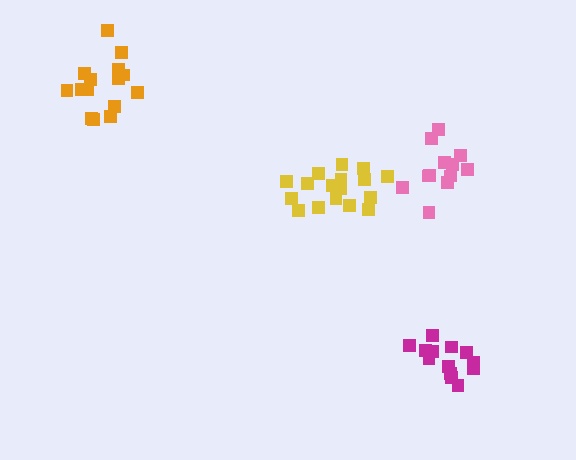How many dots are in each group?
Group 1: 13 dots, Group 2: 12 dots, Group 3: 15 dots, Group 4: 17 dots (57 total).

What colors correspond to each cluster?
The clusters are colored: magenta, pink, orange, yellow.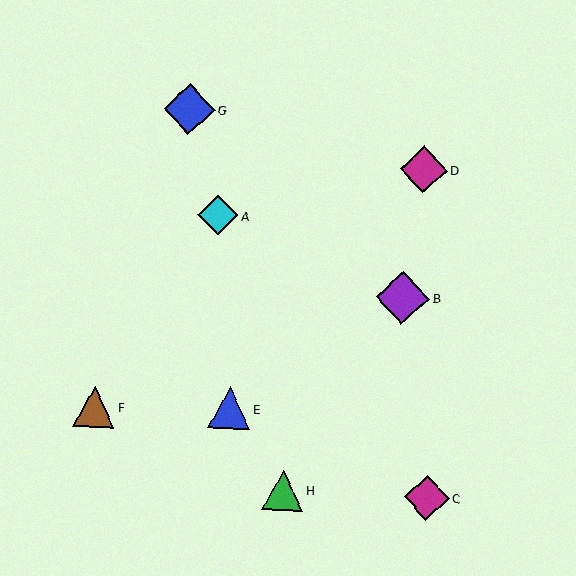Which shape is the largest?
The purple diamond (labeled B) is the largest.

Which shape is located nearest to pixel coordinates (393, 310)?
The purple diamond (labeled B) at (403, 298) is nearest to that location.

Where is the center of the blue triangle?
The center of the blue triangle is at (230, 408).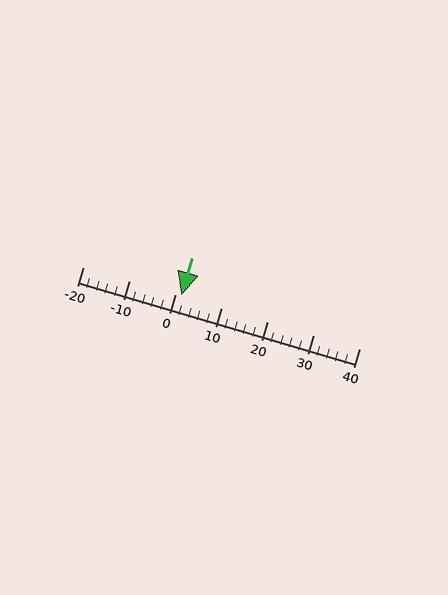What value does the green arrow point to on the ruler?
The green arrow points to approximately 1.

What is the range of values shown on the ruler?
The ruler shows values from -20 to 40.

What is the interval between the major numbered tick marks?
The major tick marks are spaced 10 units apart.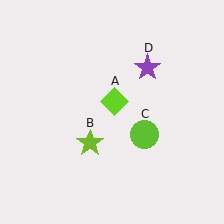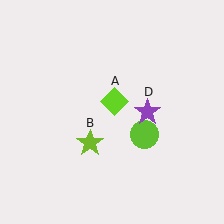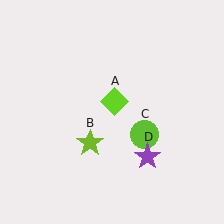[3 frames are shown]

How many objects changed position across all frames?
1 object changed position: purple star (object D).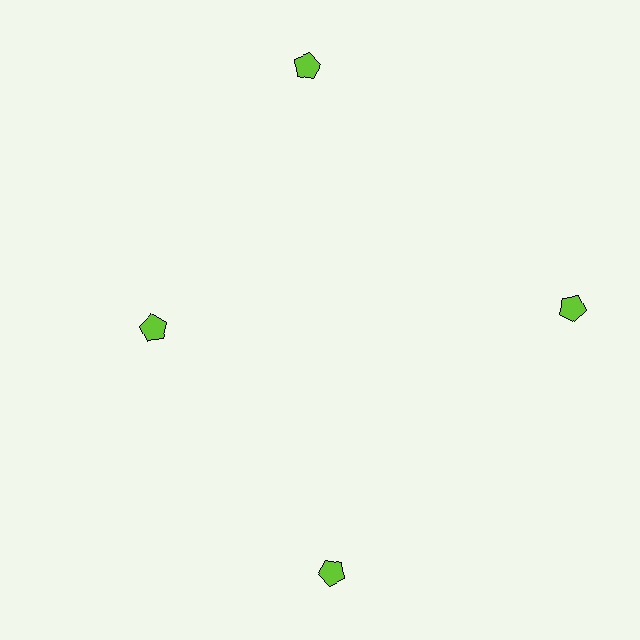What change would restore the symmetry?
The symmetry would be restored by moving it outward, back onto the ring so that all 4 pentagons sit at equal angles and equal distance from the center.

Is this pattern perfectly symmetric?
No. The 4 lime pentagons are arranged in a ring, but one element near the 9 o'clock position is pulled inward toward the center, breaking the 4-fold rotational symmetry.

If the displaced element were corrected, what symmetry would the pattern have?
It would have 4-fold rotational symmetry — the pattern would map onto itself every 90 degrees.